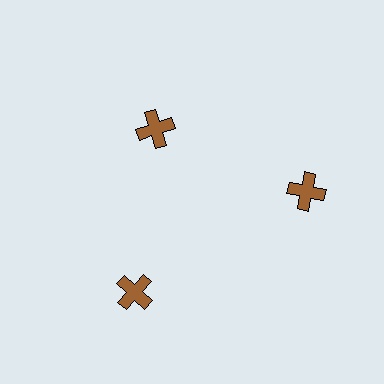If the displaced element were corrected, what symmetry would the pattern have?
It would have 3-fold rotational symmetry — the pattern would map onto itself every 120 degrees.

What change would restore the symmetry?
The symmetry would be restored by moving it outward, back onto the ring so that all 3 crosses sit at equal angles and equal distance from the center.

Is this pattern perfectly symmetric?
No. The 3 brown crosses are arranged in a ring, but one element near the 11 o'clock position is pulled inward toward the center, breaking the 3-fold rotational symmetry.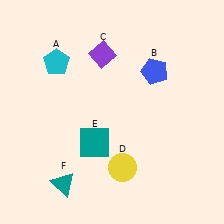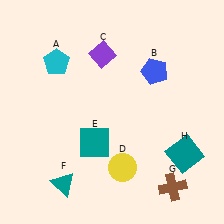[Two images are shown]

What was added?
A brown cross (G), a teal square (H) were added in Image 2.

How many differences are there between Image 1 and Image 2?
There are 2 differences between the two images.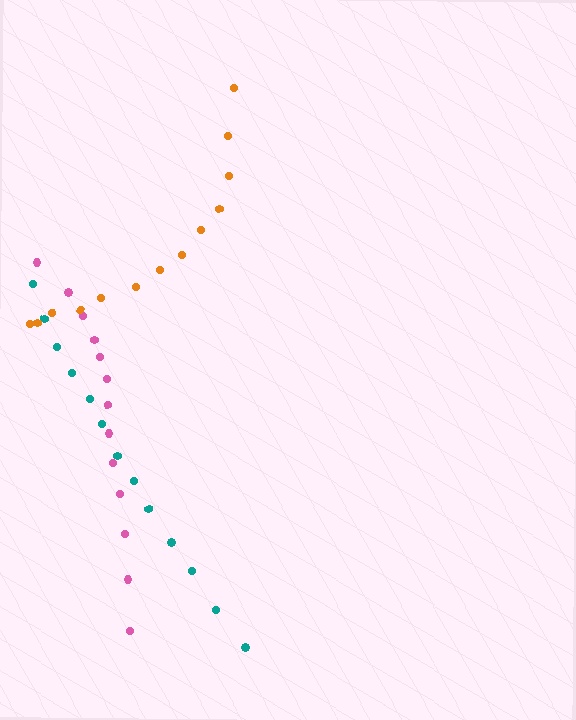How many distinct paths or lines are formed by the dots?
There are 3 distinct paths.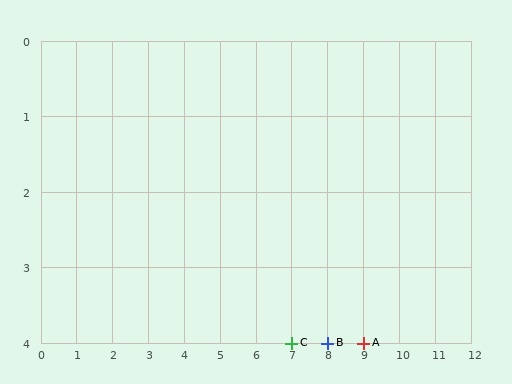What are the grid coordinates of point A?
Point A is at grid coordinates (9, 4).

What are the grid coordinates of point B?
Point B is at grid coordinates (8, 4).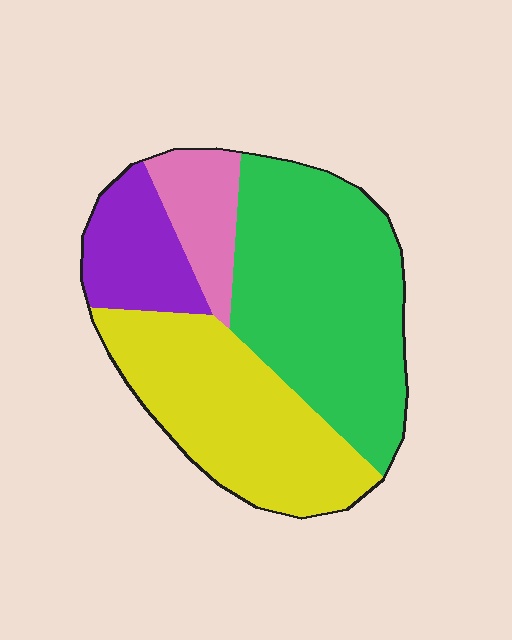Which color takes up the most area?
Green, at roughly 45%.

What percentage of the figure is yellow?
Yellow covers roughly 35% of the figure.